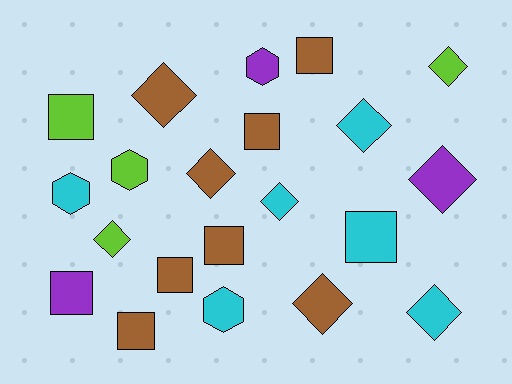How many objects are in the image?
There are 21 objects.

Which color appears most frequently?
Brown, with 8 objects.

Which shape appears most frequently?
Diamond, with 9 objects.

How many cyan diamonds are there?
There are 3 cyan diamonds.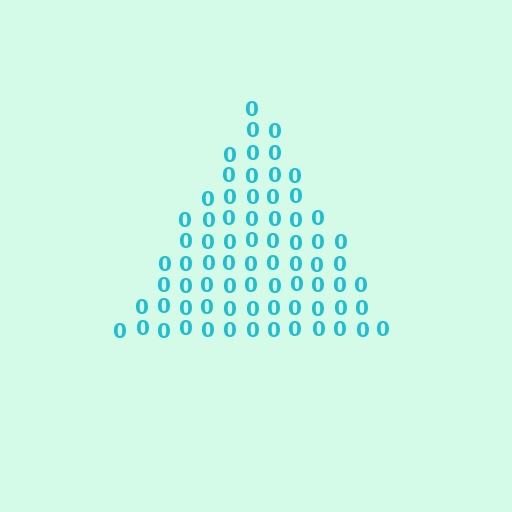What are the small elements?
The small elements are digit 0's.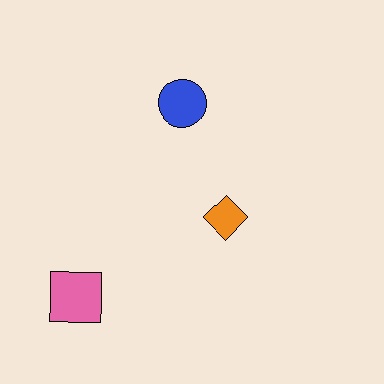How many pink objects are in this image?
There is 1 pink object.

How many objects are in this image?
There are 3 objects.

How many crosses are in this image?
There are no crosses.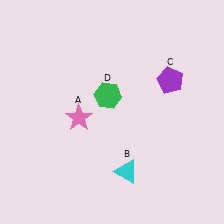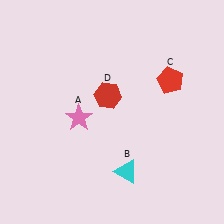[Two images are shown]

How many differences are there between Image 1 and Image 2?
There are 2 differences between the two images.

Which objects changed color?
C changed from purple to red. D changed from green to red.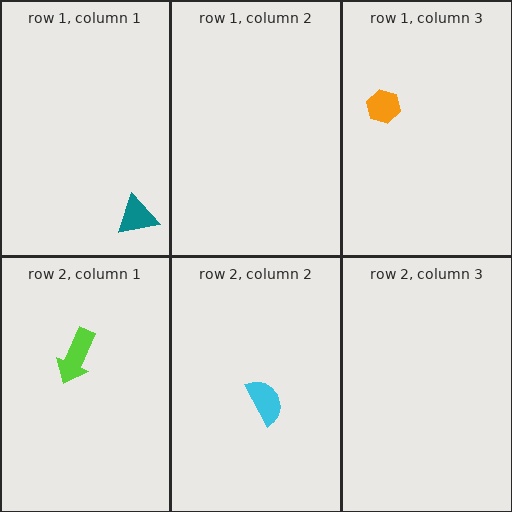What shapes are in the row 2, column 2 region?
The cyan semicircle.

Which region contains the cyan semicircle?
The row 2, column 2 region.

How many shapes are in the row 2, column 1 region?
1.